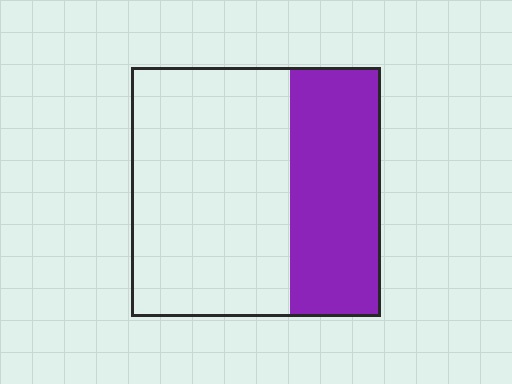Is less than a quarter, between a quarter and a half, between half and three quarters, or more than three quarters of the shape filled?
Between a quarter and a half.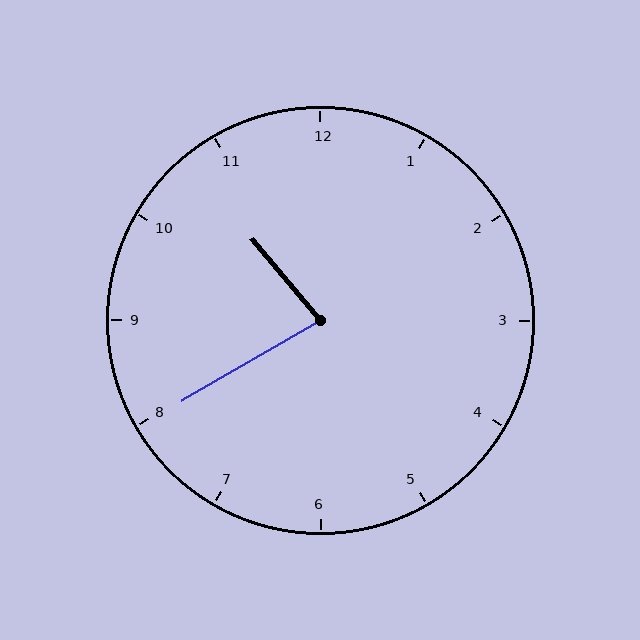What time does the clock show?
10:40.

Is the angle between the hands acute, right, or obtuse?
It is acute.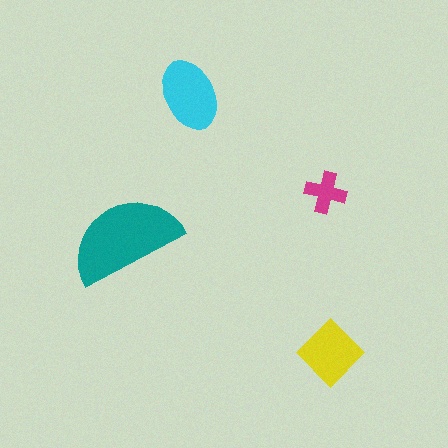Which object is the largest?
The teal semicircle.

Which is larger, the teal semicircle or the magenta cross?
The teal semicircle.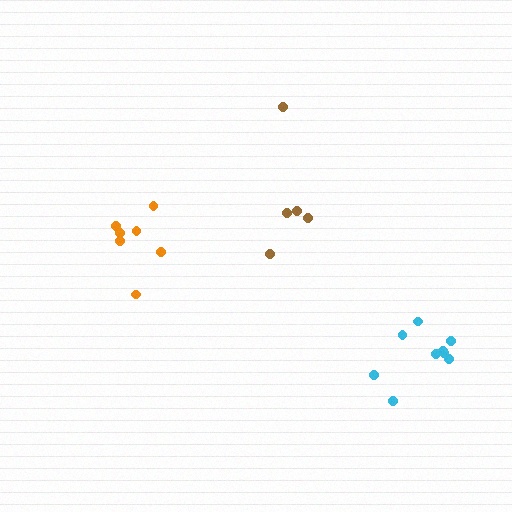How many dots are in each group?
Group 1: 9 dots, Group 2: 5 dots, Group 3: 7 dots (21 total).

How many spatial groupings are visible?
There are 3 spatial groupings.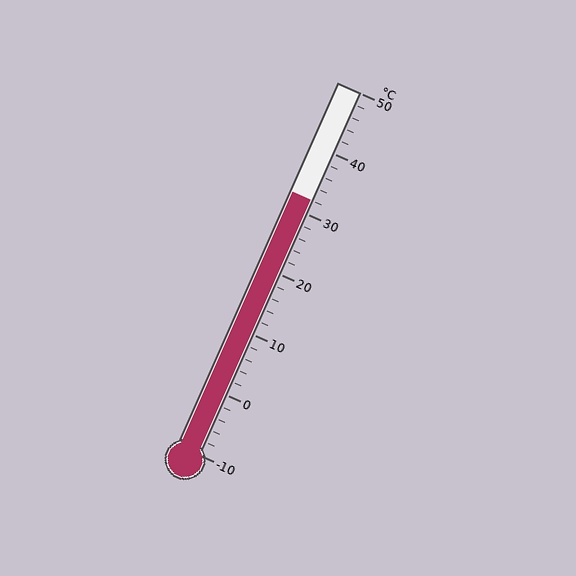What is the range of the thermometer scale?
The thermometer scale ranges from -10°C to 50°C.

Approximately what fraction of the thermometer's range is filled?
The thermometer is filled to approximately 70% of its range.